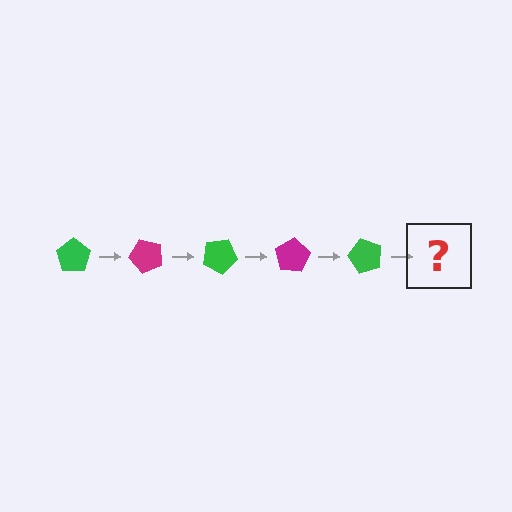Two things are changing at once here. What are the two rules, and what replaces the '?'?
The two rules are that it rotates 50 degrees each step and the color cycles through green and magenta. The '?' should be a magenta pentagon, rotated 250 degrees from the start.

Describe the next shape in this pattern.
It should be a magenta pentagon, rotated 250 degrees from the start.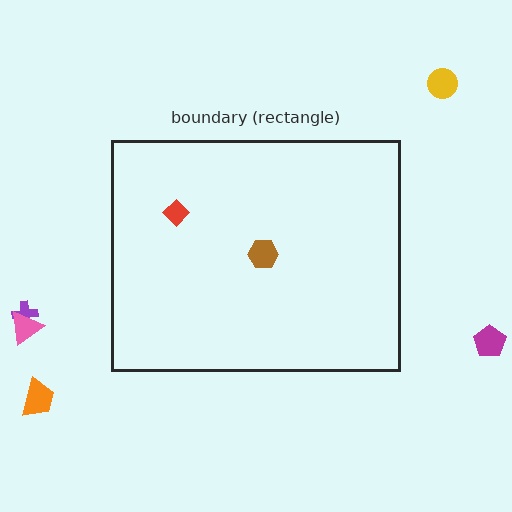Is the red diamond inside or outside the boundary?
Inside.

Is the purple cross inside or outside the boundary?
Outside.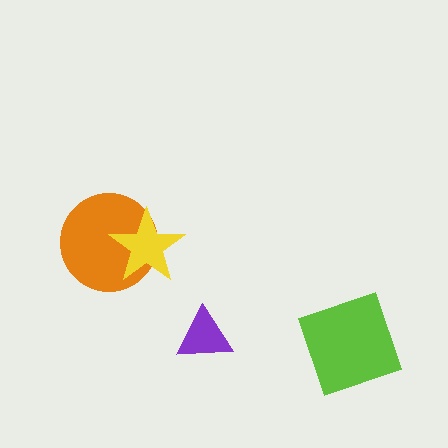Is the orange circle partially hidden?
Yes, it is partially covered by another shape.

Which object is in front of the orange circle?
The yellow star is in front of the orange circle.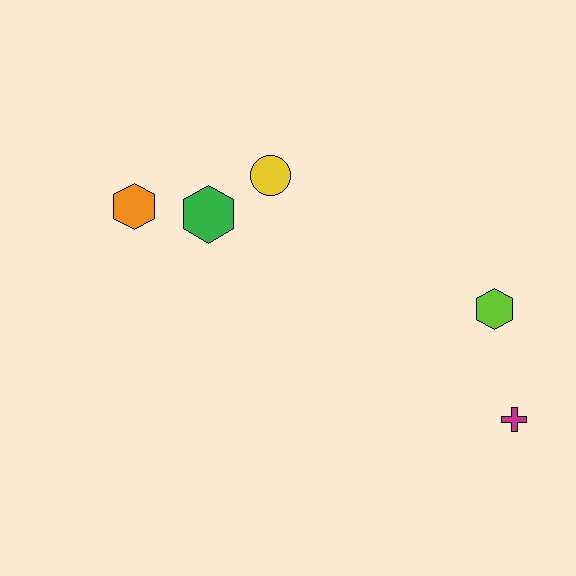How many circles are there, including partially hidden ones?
There is 1 circle.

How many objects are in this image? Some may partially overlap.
There are 5 objects.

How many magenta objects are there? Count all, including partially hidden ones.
There is 1 magenta object.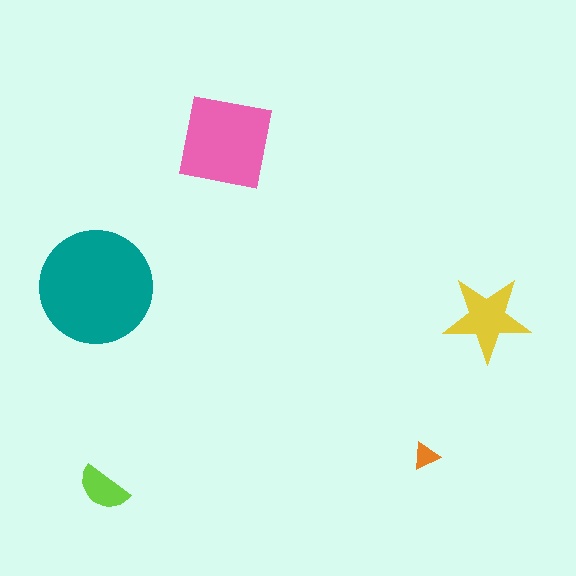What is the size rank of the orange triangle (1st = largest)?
5th.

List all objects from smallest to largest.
The orange triangle, the lime semicircle, the yellow star, the pink square, the teal circle.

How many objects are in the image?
There are 5 objects in the image.